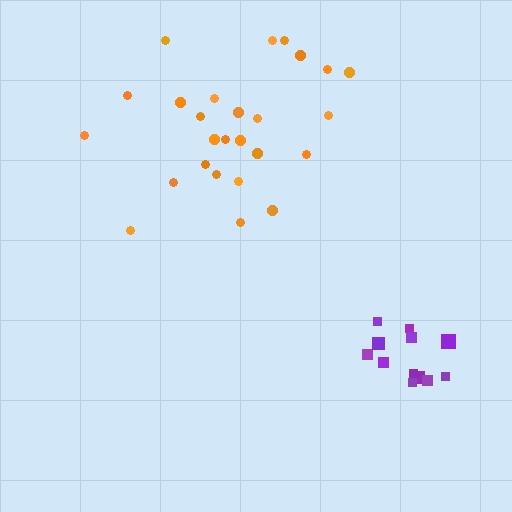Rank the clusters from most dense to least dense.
purple, orange.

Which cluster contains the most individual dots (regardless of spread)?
Orange (26).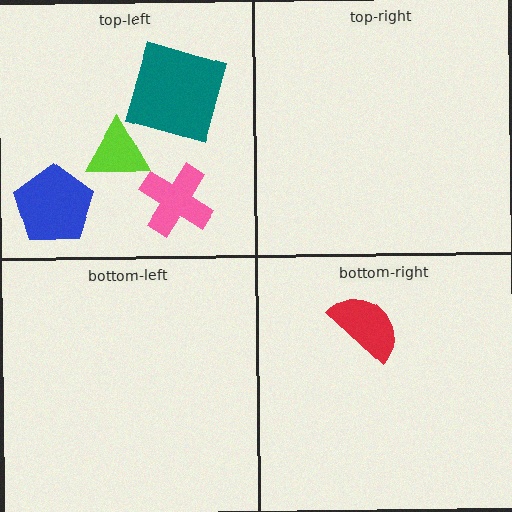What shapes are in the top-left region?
The blue pentagon, the teal square, the lime triangle, the pink cross.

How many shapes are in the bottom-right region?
1.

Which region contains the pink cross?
The top-left region.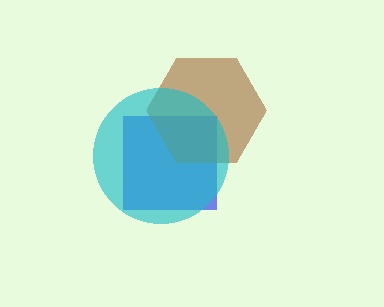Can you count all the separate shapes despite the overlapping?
Yes, there are 3 separate shapes.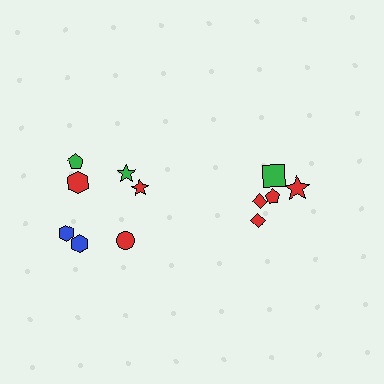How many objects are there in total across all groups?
There are 12 objects.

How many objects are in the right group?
There are 5 objects.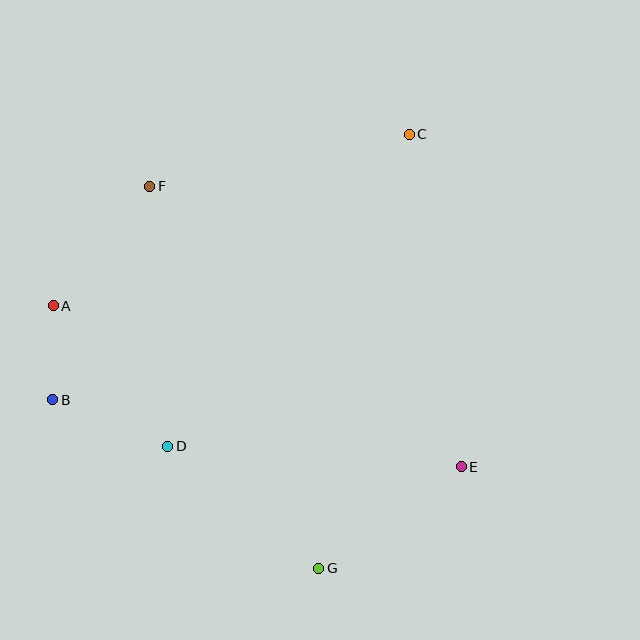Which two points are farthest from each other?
Points B and C are farthest from each other.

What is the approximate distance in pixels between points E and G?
The distance between E and G is approximately 175 pixels.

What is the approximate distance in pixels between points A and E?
The distance between A and E is approximately 439 pixels.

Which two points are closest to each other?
Points A and B are closest to each other.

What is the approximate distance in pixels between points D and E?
The distance between D and E is approximately 294 pixels.